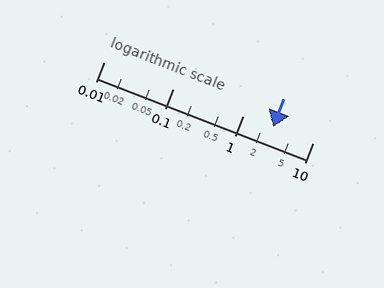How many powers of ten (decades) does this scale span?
The scale spans 3 decades, from 0.01 to 10.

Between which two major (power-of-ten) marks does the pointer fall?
The pointer is between 1 and 10.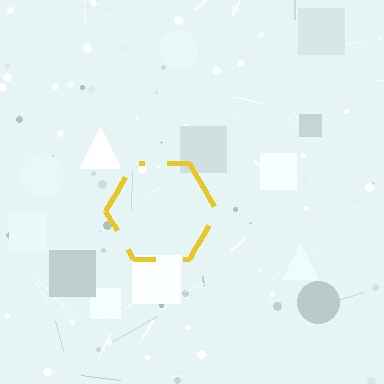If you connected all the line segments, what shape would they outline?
They would outline a hexagon.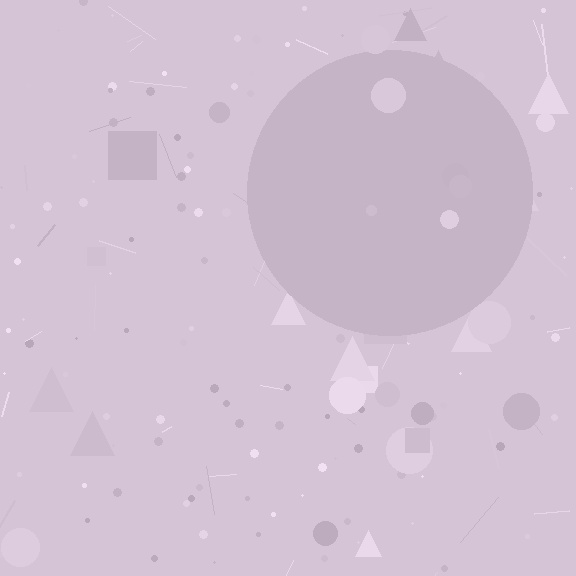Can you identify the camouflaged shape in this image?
The camouflaged shape is a circle.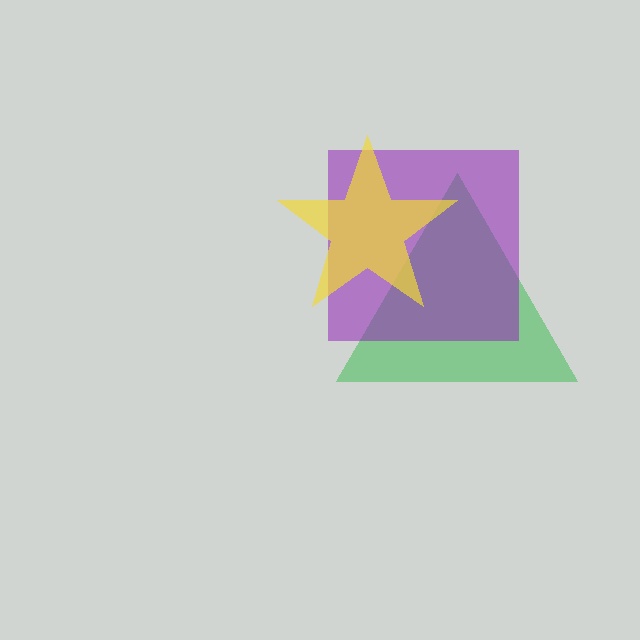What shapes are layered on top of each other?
The layered shapes are: a green triangle, a purple square, a yellow star.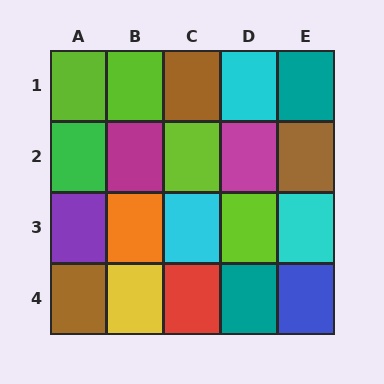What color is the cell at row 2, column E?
Brown.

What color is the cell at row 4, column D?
Teal.